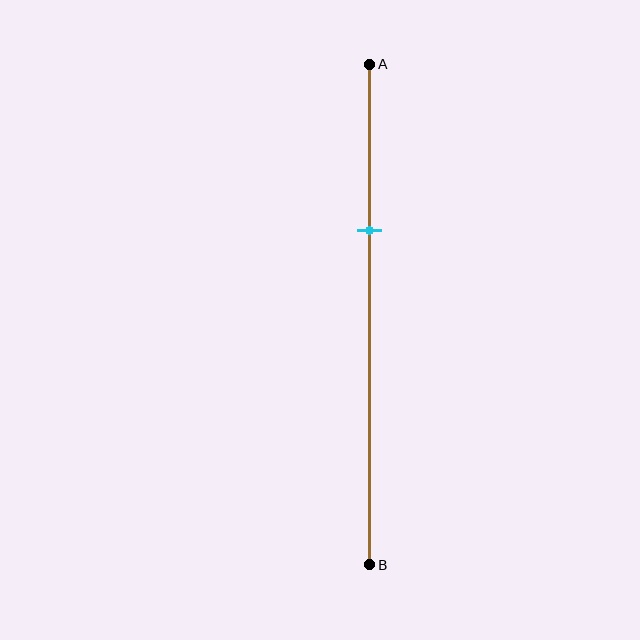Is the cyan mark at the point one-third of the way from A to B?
Yes, the mark is approximately at the one-third point.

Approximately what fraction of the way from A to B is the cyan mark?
The cyan mark is approximately 35% of the way from A to B.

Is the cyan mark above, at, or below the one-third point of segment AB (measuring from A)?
The cyan mark is approximately at the one-third point of segment AB.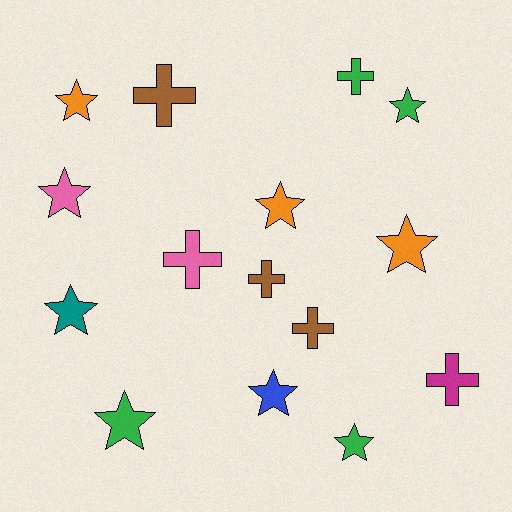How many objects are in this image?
There are 15 objects.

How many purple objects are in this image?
There are no purple objects.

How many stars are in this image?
There are 9 stars.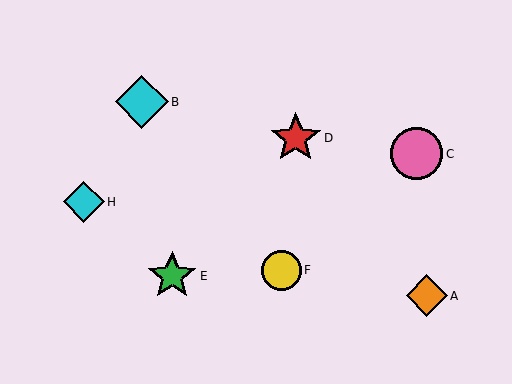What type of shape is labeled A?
Shape A is an orange diamond.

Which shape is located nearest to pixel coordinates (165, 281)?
The green star (labeled E) at (172, 276) is nearest to that location.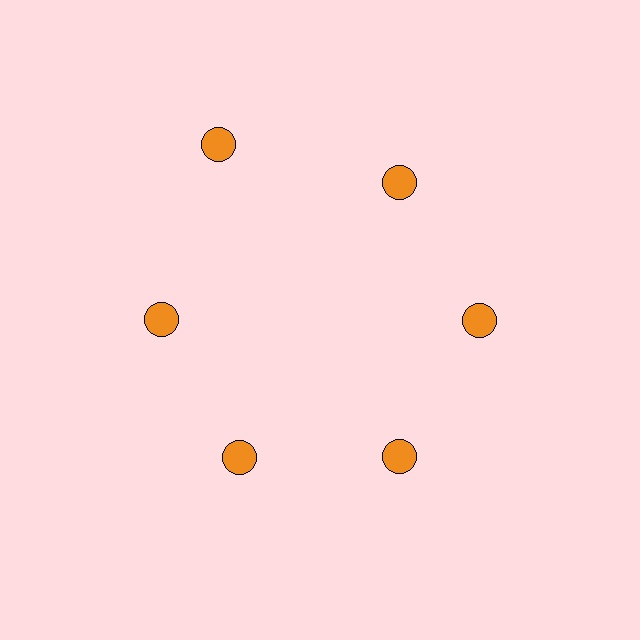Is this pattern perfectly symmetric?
No. The 6 orange circles are arranged in a ring, but one element near the 11 o'clock position is pushed outward from the center, breaking the 6-fold rotational symmetry.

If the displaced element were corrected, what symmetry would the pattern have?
It would have 6-fold rotational symmetry — the pattern would map onto itself every 60 degrees.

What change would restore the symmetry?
The symmetry would be restored by moving it inward, back onto the ring so that all 6 circles sit at equal angles and equal distance from the center.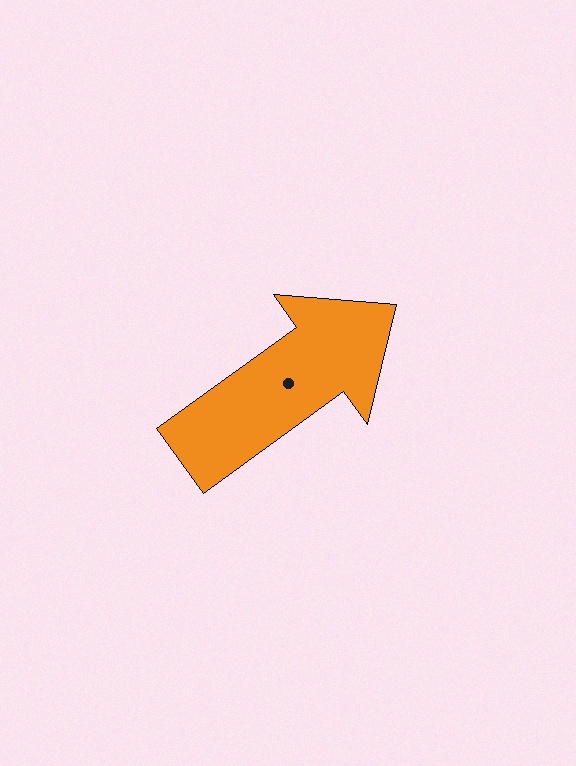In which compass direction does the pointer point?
Northeast.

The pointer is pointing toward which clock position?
Roughly 2 o'clock.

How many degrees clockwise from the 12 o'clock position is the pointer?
Approximately 54 degrees.